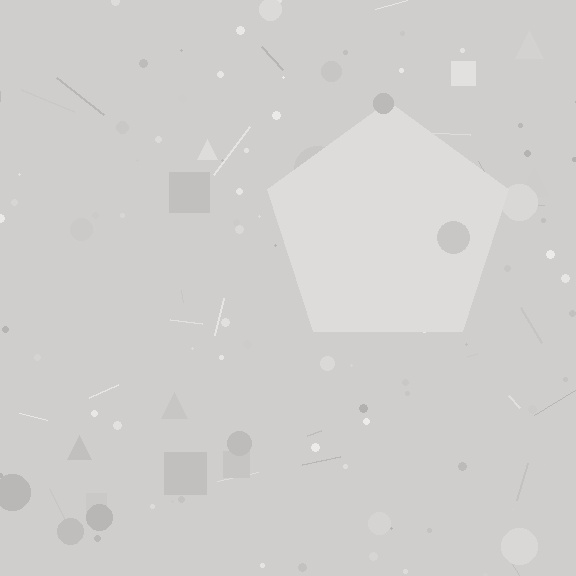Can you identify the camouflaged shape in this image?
The camouflaged shape is a pentagon.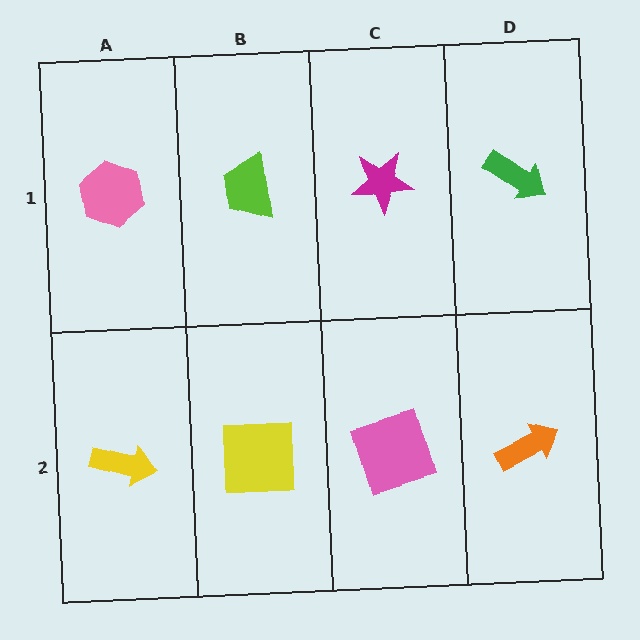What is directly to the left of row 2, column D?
A pink square.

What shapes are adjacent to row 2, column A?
A pink hexagon (row 1, column A), a yellow square (row 2, column B).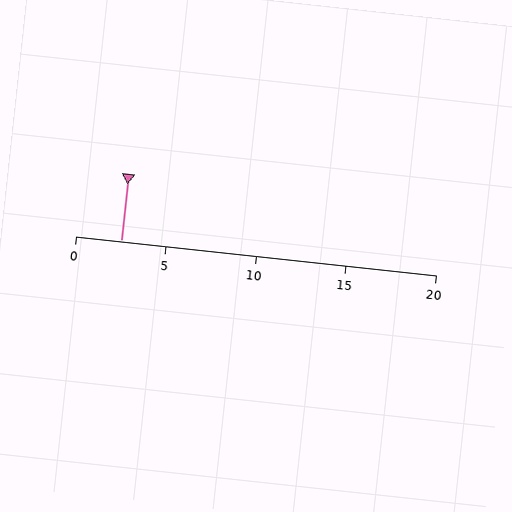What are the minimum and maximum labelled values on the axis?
The axis runs from 0 to 20.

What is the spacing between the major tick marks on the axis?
The major ticks are spaced 5 apart.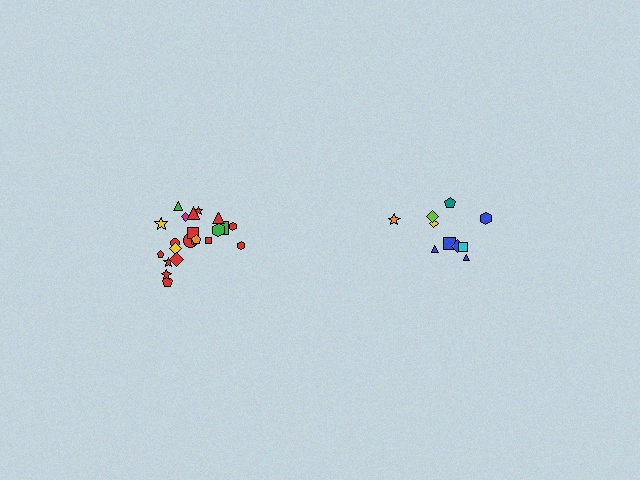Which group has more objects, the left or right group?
The left group.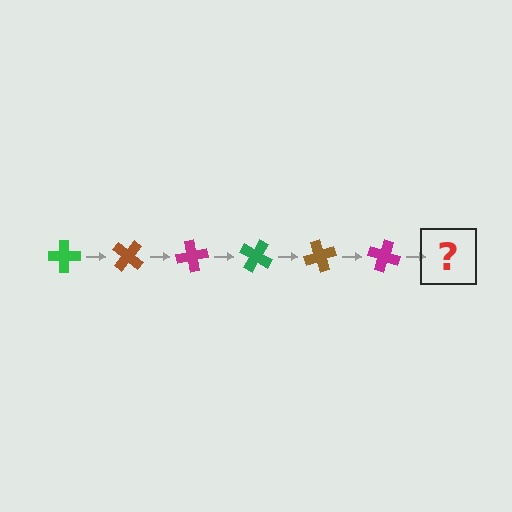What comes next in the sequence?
The next element should be a green cross, rotated 240 degrees from the start.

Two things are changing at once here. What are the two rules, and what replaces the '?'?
The two rules are that it rotates 40 degrees each step and the color cycles through green, brown, and magenta. The '?' should be a green cross, rotated 240 degrees from the start.